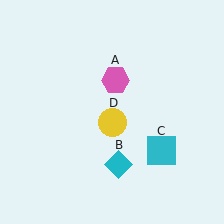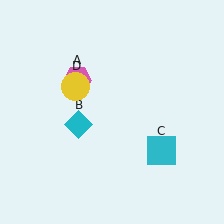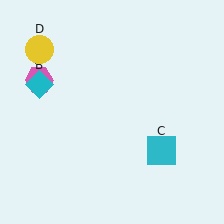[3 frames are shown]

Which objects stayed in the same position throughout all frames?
Cyan square (object C) remained stationary.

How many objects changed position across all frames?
3 objects changed position: pink hexagon (object A), cyan diamond (object B), yellow circle (object D).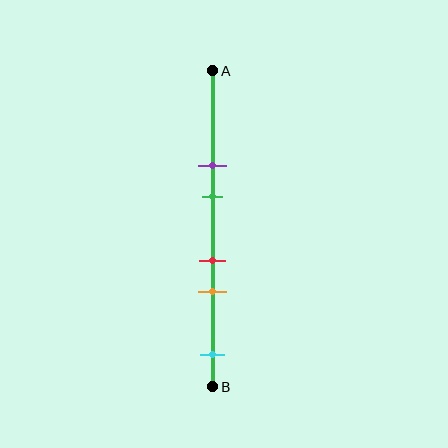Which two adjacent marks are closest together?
The red and orange marks are the closest adjacent pair.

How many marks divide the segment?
There are 5 marks dividing the segment.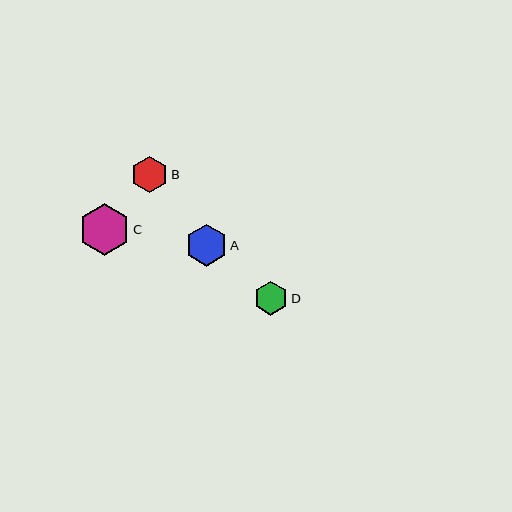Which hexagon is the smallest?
Hexagon D is the smallest with a size of approximately 34 pixels.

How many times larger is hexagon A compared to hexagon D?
Hexagon A is approximately 1.3 times the size of hexagon D.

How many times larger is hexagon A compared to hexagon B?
Hexagon A is approximately 1.2 times the size of hexagon B.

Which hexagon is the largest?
Hexagon C is the largest with a size of approximately 52 pixels.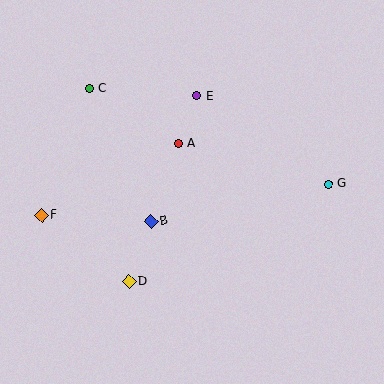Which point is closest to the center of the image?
Point A at (178, 144) is closest to the center.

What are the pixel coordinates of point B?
Point B is at (151, 221).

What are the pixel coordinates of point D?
Point D is at (129, 282).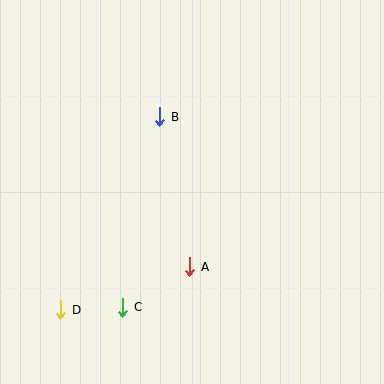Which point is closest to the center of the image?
Point A at (190, 267) is closest to the center.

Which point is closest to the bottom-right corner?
Point A is closest to the bottom-right corner.